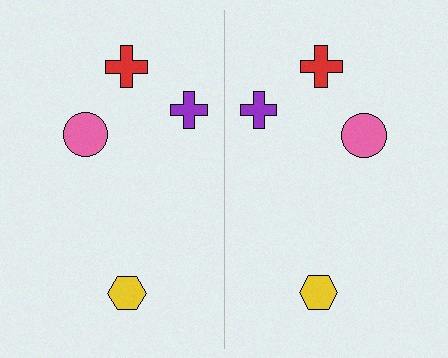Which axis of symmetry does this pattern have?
The pattern has a vertical axis of symmetry running through the center of the image.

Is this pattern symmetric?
Yes, this pattern has bilateral (reflection) symmetry.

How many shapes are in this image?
There are 8 shapes in this image.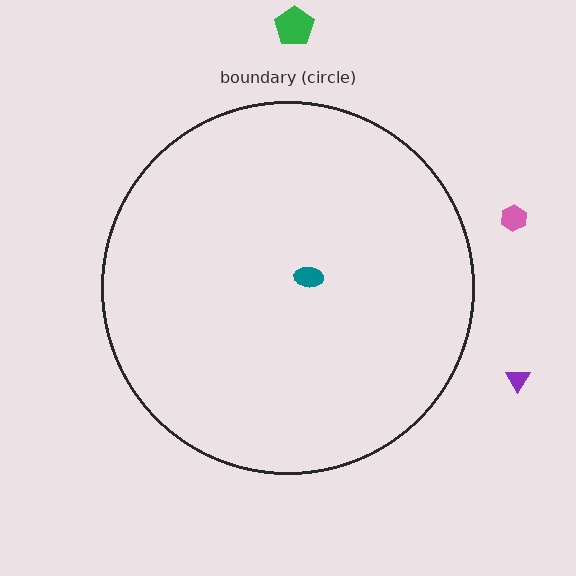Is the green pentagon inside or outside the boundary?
Outside.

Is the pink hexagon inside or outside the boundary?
Outside.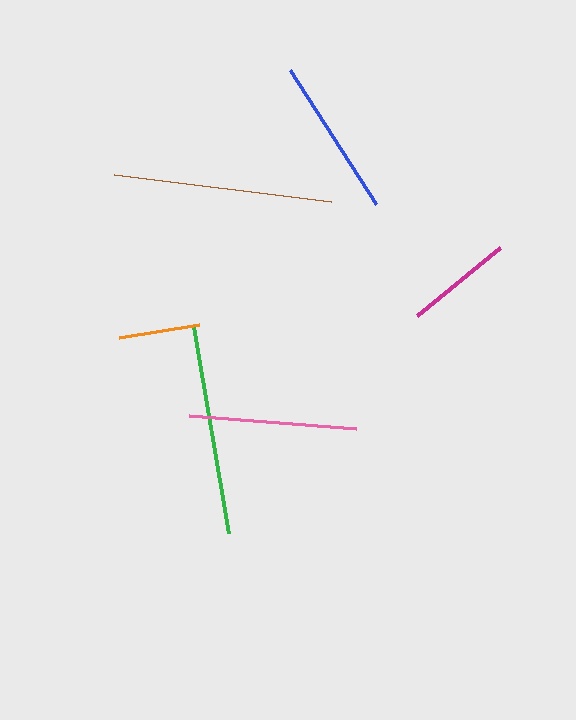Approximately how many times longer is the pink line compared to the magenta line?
The pink line is approximately 1.5 times the length of the magenta line.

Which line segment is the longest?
The brown line is the longest at approximately 218 pixels.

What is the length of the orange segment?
The orange segment is approximately 81 pixels long.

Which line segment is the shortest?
The orange line is the shortest at approximately 81 pixels.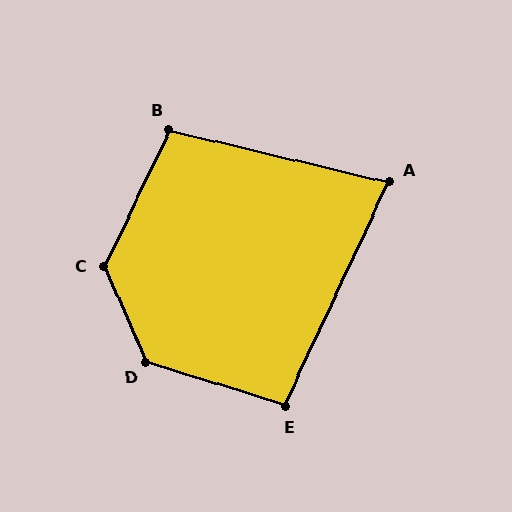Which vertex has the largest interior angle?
D, at approximately 131 degrees.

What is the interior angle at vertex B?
Approximately 103 degrees (obtuse).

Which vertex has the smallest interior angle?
A, at approximately 78 degrees.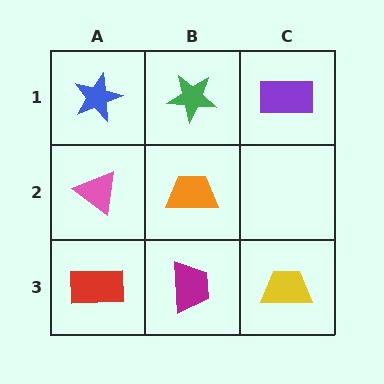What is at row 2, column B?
An orange trapezoid.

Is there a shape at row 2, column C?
No, that cell is empty.